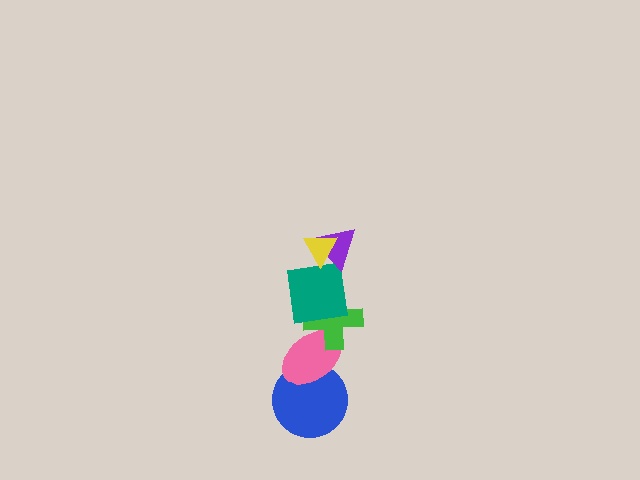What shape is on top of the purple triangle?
The yellow triangle is on top of the purple triangle.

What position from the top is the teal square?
The teal square is 3rd from the top.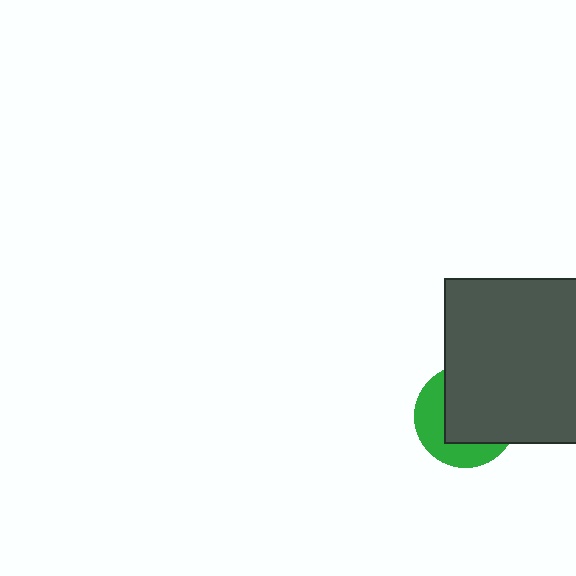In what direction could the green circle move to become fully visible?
The green circle could move toward the lower-left. That would shift it out from behind the dark gray square entirely.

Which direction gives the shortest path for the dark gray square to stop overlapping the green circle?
Moving toward the upper-right gives the shortest separation.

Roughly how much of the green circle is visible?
A small part of it is visible (roughly 39%).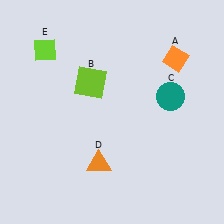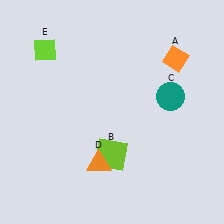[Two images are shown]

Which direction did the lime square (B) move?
The lime square (B) moved down.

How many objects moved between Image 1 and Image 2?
1 object moved between the two images.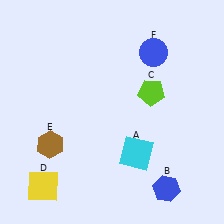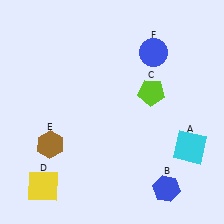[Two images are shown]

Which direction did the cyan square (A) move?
The cyan square (A) moved right.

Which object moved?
The cyan square (A) moved right.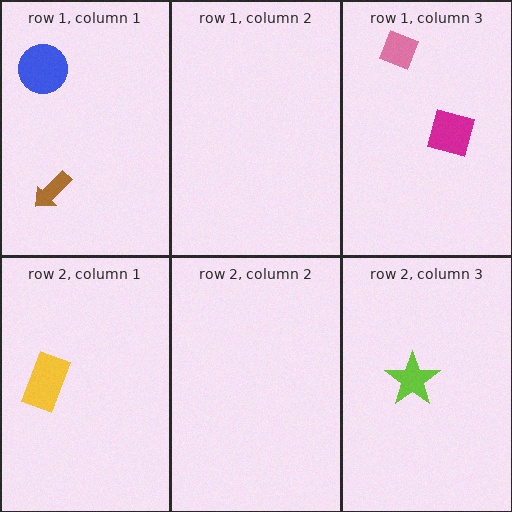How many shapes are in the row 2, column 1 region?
1.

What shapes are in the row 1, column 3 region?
The pink diamond, the magenta square.